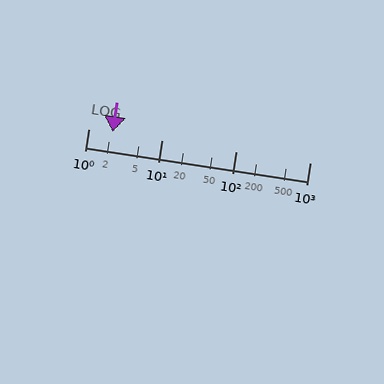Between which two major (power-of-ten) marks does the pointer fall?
The pointer is between 1 and 10.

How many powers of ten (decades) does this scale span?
The scale spans 3 decades, from 1 to 1000.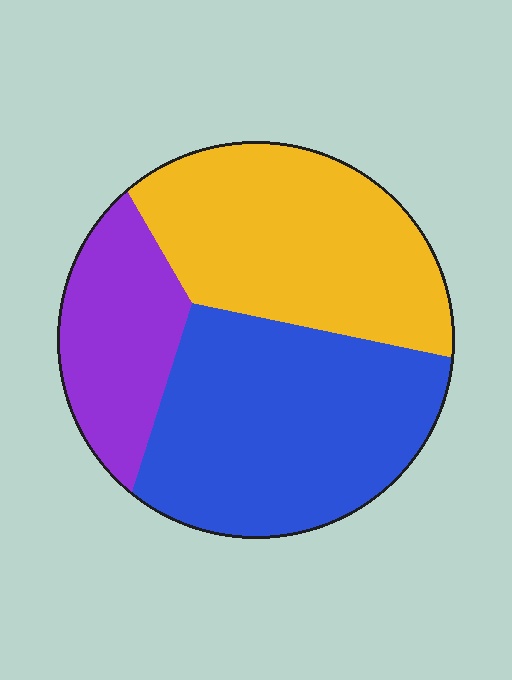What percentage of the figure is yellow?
Yellow takes up between a quarter and a half of the figure.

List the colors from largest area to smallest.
From largest to smallest: blue, yellow, purple.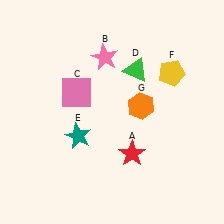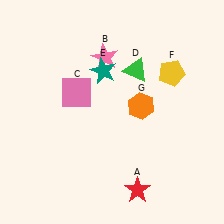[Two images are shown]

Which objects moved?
The objects that moved are: the red star (A), the teal star (E).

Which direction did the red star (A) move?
The red star (A) moved down.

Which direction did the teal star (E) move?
The teal star (E) moved up.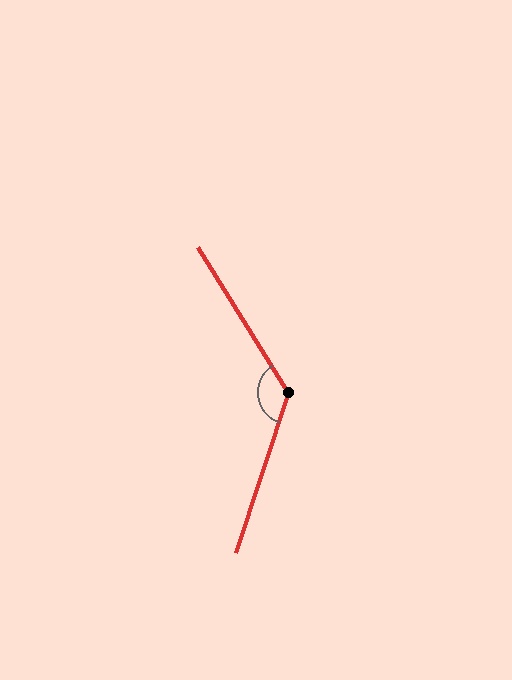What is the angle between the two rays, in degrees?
Approximately 130 degrees.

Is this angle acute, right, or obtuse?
It is obtuse.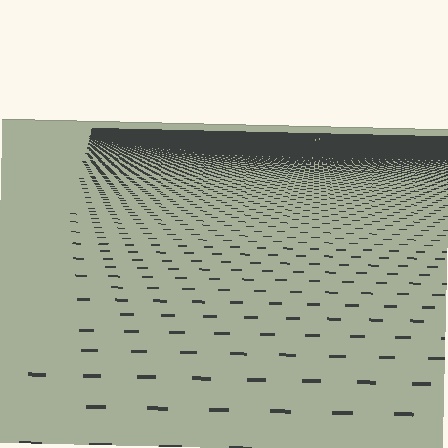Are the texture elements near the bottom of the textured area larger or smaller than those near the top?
Larger. Near the bottom, elements are closer to the viewer and appear at a bigger on-screen size.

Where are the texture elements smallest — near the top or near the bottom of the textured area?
Near the top.